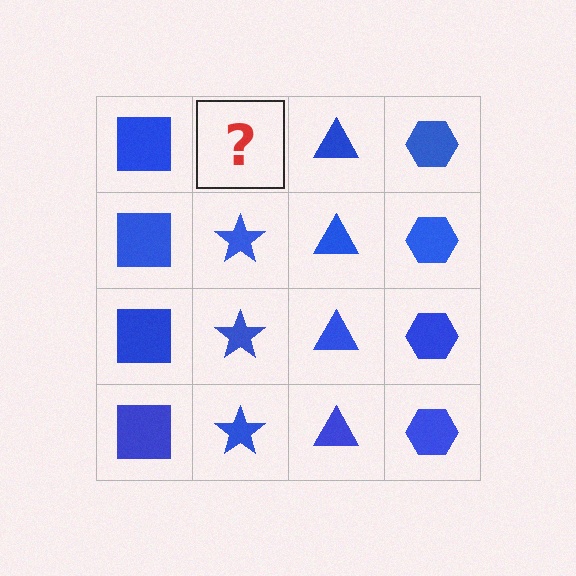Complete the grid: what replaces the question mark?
The question mark should be replaced with a blue star.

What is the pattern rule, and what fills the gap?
The rule is that each column has a consistent shape. The gap should be filled with a blue star.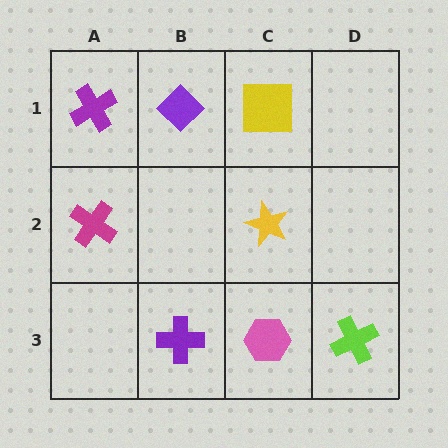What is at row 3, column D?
A lime cross.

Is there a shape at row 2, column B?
No, that cell is empty.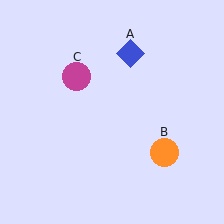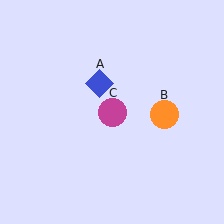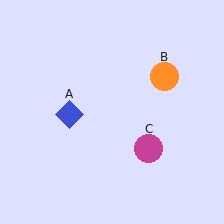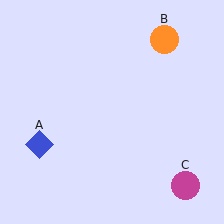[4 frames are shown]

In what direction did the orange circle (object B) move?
The orange circle (object B) moved up.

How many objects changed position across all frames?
3 objects changed position: blue diamond (object A), orange circle (object B), magenta circle (object C).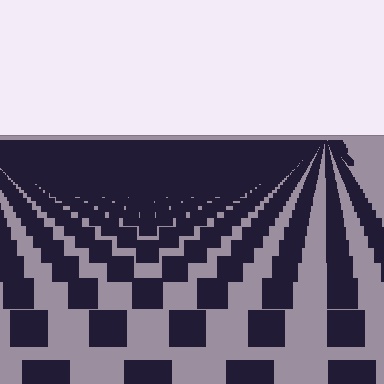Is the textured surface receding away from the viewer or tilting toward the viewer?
The surface is receding away from the viewer. Texture elements get smaller and denser toward the top.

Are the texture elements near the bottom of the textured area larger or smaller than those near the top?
Larger. Near the bottom, elements are closer to the viewer and appear at a bigger on-screen size.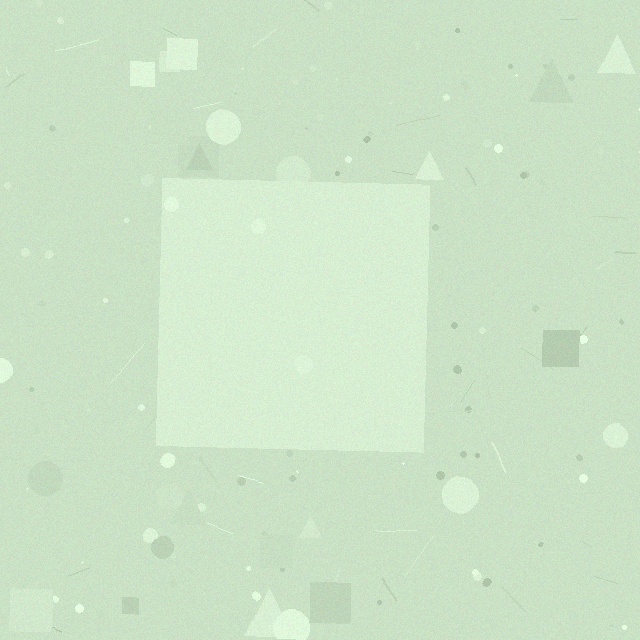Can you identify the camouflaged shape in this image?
The camouflaged shape is a square.